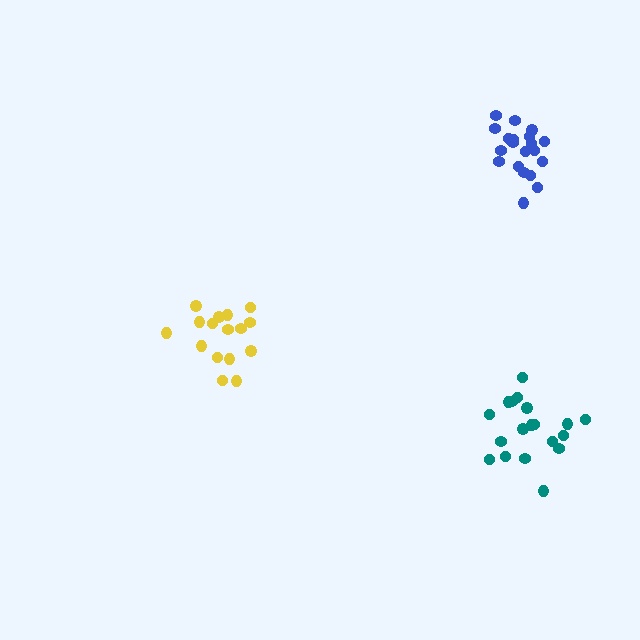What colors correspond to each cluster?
The clusters are colored: yellow, teal, blue.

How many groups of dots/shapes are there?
There are 3 groups.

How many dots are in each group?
Group 1: 16 dots, Group 2: 19 dots, Group 3: 20 dots (55 total).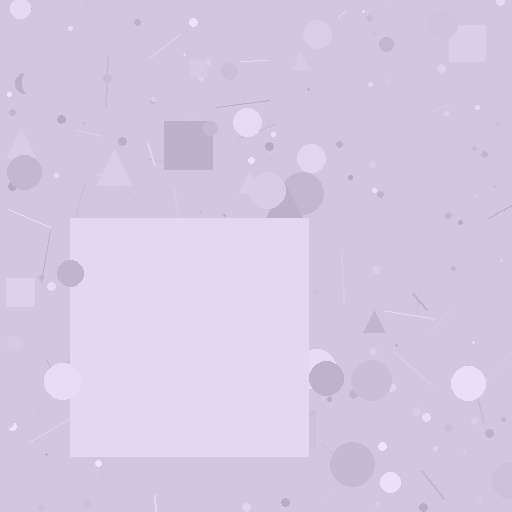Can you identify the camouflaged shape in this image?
The camouflaged shape is a square.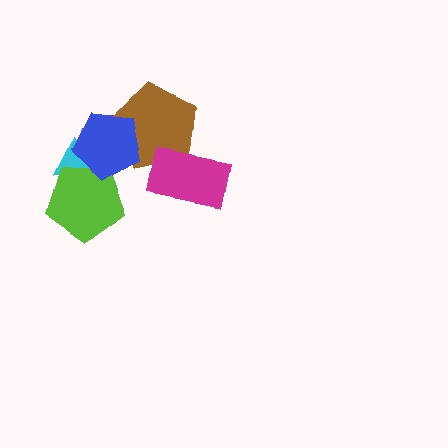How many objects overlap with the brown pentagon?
2 objects overlap with the brown pentagon.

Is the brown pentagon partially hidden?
Yes, it is partially covered by another shape.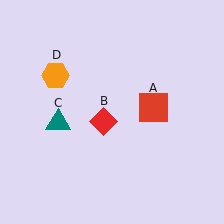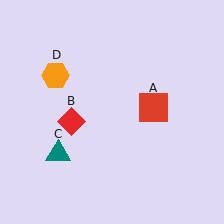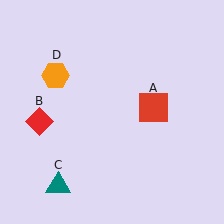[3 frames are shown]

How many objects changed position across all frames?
2 objects changed position: red diamond (object B), teal triangle (object C).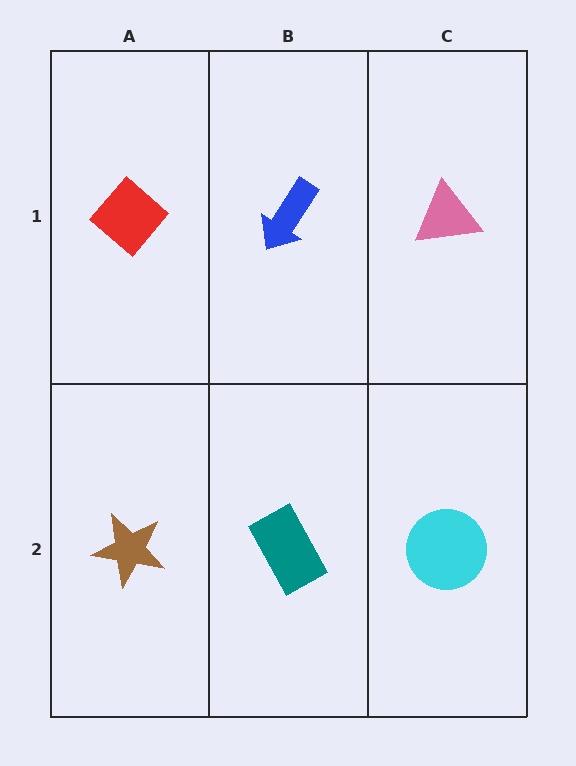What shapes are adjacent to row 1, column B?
A teal rectangle (row 2, column B), a red diamond (row 1, column A), a pink triangle (row 1, column C).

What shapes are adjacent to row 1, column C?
A cyan circle (row 2, column C), a blue arrow (row 1, column B).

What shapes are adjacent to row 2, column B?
A blue arrow (row 1, column B), a brown star (row 2, column A), a cyan circle (row 2, column C).